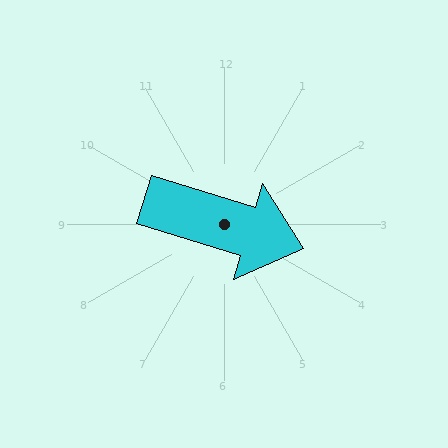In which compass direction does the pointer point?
East.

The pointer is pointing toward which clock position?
Roughly 4 o'clock.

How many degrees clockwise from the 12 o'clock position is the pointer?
Approximately 107 degrees.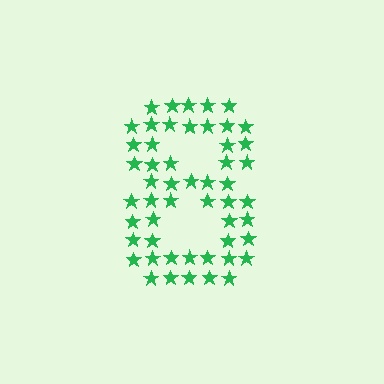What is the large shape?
The large shape is the digit 8.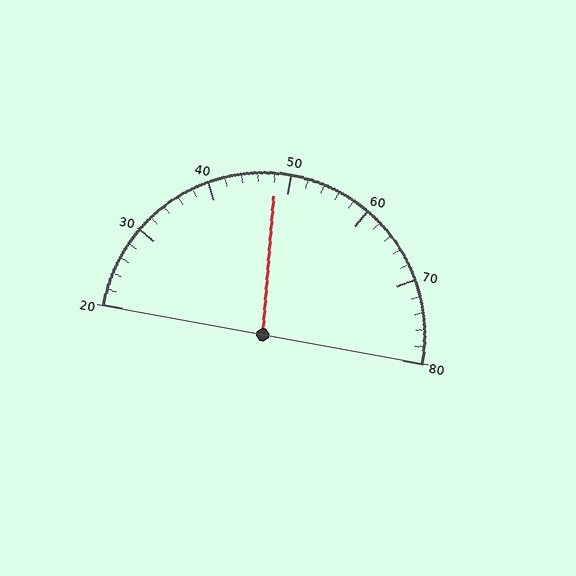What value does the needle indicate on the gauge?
The needle indicates approximately 48.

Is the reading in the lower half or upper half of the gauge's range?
The reading is in the lower half of the range (20 to 80).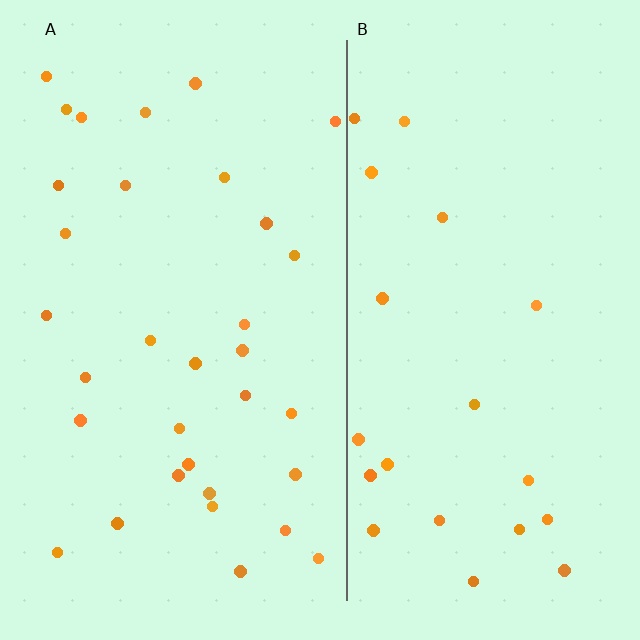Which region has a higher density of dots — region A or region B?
A (the left).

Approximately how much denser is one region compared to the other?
Approximately 1.5× — region A over region B.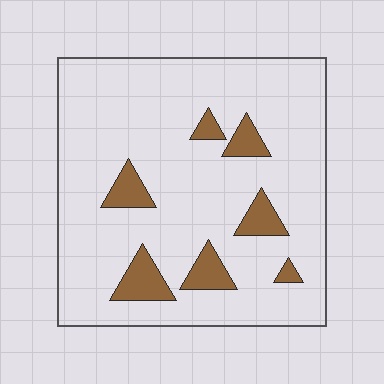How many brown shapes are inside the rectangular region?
7.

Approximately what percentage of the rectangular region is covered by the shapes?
Approximately 10%.